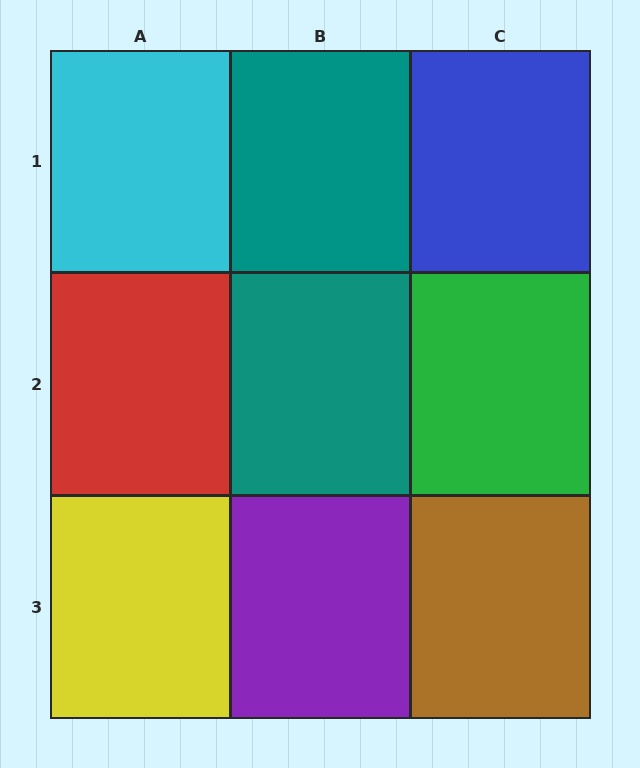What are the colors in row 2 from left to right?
Red, teal, green.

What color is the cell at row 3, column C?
Brown.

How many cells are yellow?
1 cell is yellow.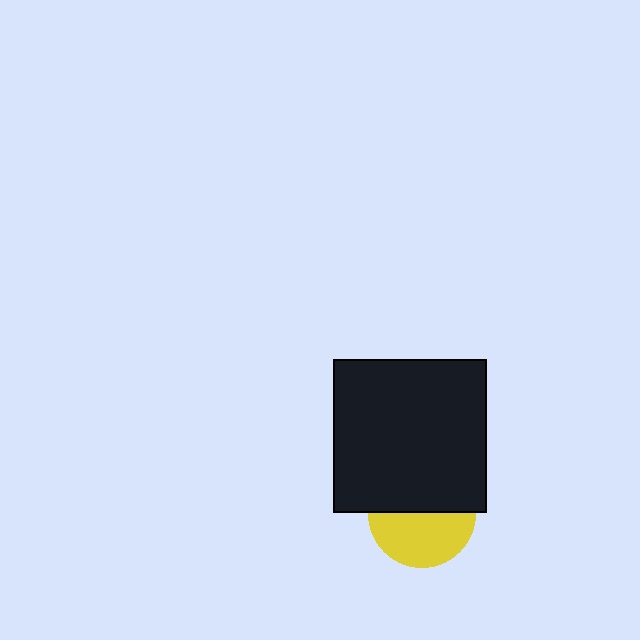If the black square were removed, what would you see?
You would see the complete yellow circle.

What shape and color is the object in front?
The object in front is a black square.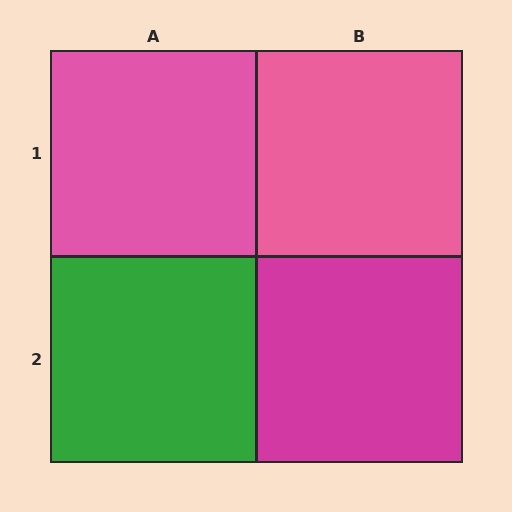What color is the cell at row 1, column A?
Pink.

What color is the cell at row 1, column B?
Pink.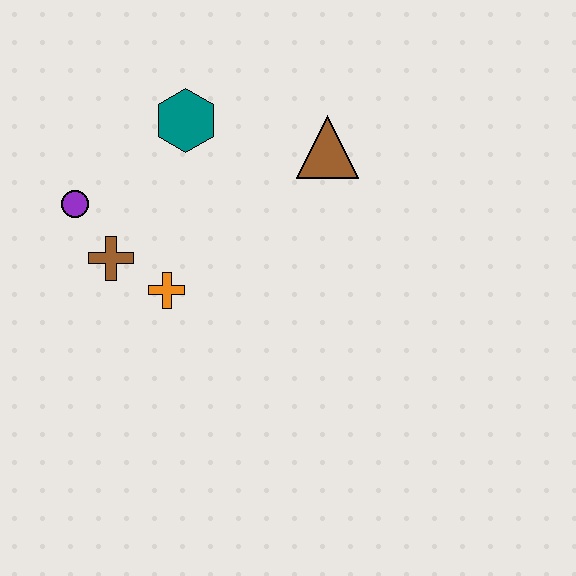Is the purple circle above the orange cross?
Yes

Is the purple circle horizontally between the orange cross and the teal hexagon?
No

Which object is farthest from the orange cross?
The brown triangle is farthest from the orange cross.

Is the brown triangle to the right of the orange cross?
Yes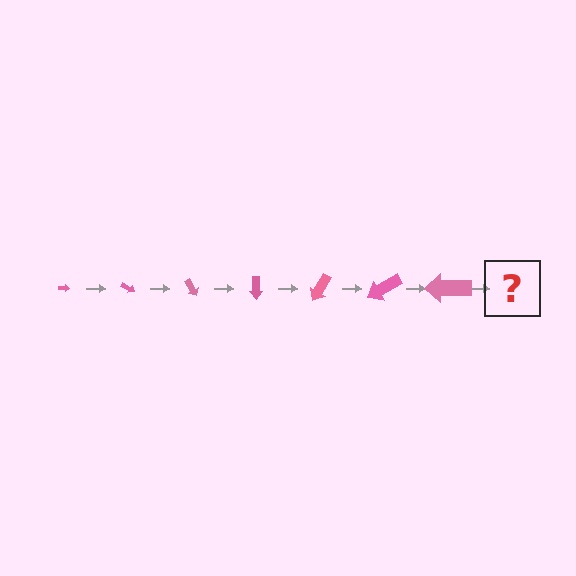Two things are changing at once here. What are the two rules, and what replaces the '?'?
The two rules are that the arrow grows larger each step and it rotates 30 degrees each step. The '?' should be an arrow, larger than the previous one and rotated 210 degrees from the start.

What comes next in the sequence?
The next element should be an arrow, larger than the previous one and rotated 210 degrees from the start.